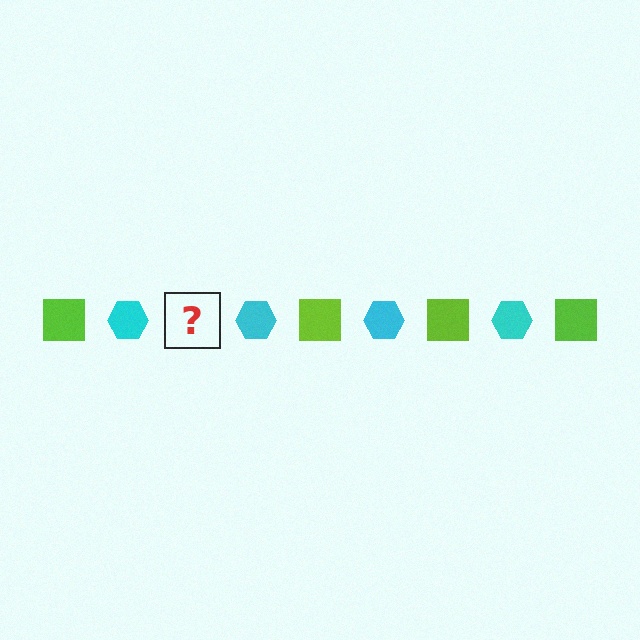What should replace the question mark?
The question mark should be replaced with a lime square.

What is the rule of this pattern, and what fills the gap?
The rule is that the pattern alternates between lime square and cyan hexagon. The gap should be filled with a lime square.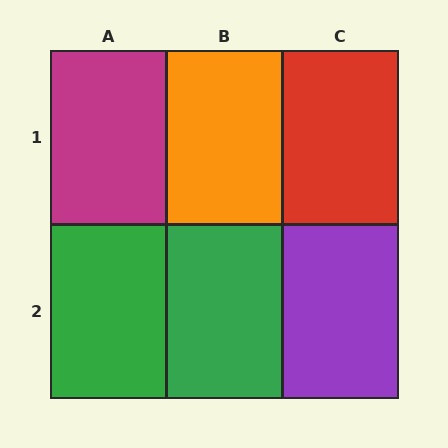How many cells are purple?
1 cell is purple.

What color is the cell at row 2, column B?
Green.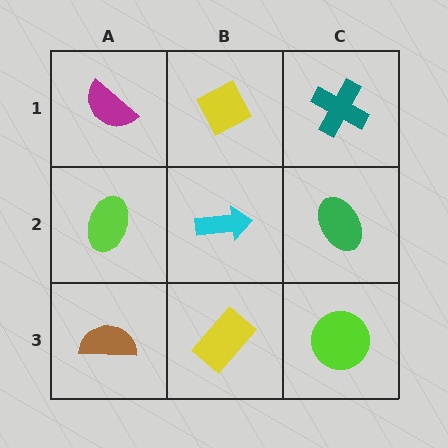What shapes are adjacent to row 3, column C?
A green ellipse (row 2, column C), a yellow rectangle (row 3, column B).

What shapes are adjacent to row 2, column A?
A magenta semicircle (row 1, column A), a brown semicircle (row 3, column A), a cyan arrow (row 2, column B).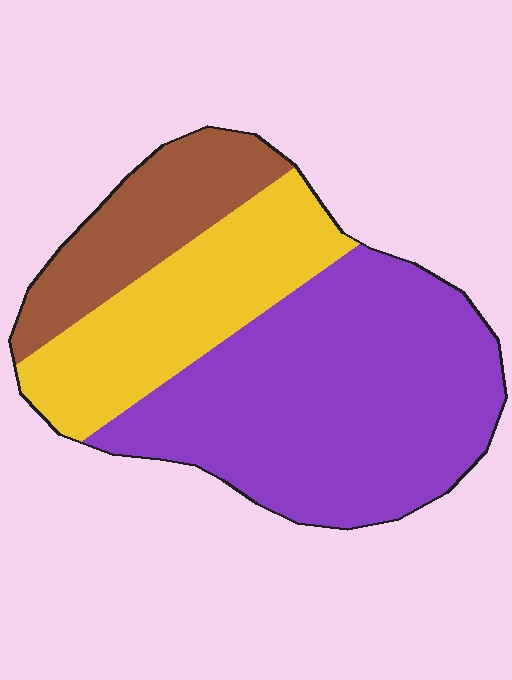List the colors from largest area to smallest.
From largest to smallest: purple, yellow, brown.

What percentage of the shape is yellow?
Yellow covers 27% of the shape.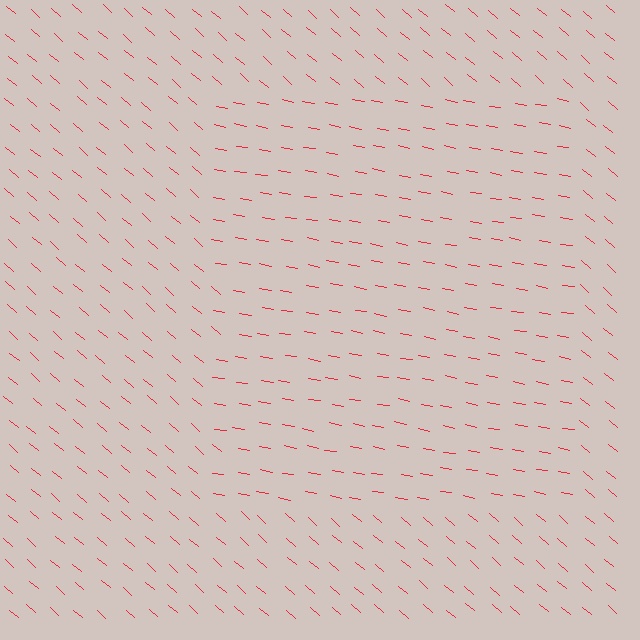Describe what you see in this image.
The image is filled with small red line segments. A rectangle region in the image has lines oriented differently from the surrounding lines, creating a visible texture boundary.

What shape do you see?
I see a rectangle.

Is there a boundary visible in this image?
Yes, there is a texture boundary formed by a change in line orientation.